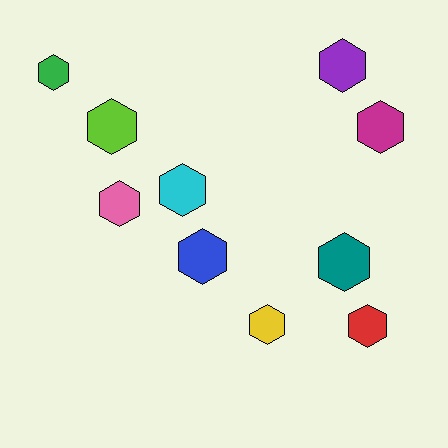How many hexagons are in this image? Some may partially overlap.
There are 10 hexagons.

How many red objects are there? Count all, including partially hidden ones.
There is 1 red object.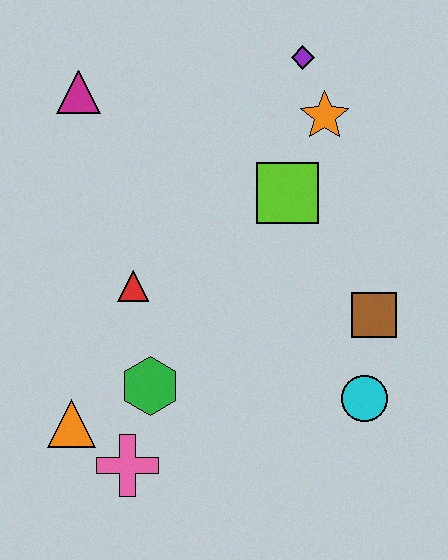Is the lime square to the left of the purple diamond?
Yes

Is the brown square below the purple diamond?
Yes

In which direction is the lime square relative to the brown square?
The lime square is above the brown square.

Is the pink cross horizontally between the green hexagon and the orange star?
No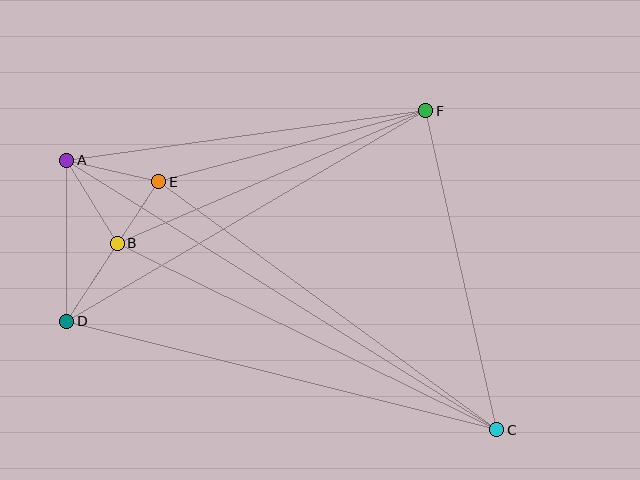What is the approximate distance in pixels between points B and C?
The distance between B and C is approximately 423 pixels.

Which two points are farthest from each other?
Points A and C are farthest from each other.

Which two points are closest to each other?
Points B and E are closest to each other.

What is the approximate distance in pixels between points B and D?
The distance between B and D is approximately 93 pixels.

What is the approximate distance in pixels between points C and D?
The distance between C and D is approximately 443 pixels.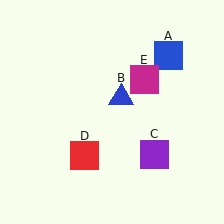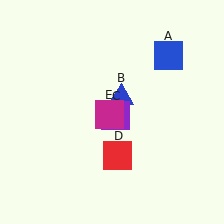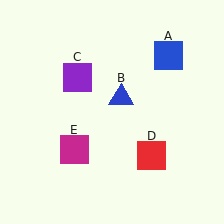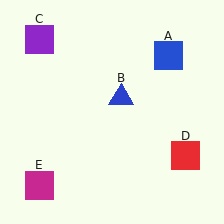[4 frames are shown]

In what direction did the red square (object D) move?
The red square (object D) moved right.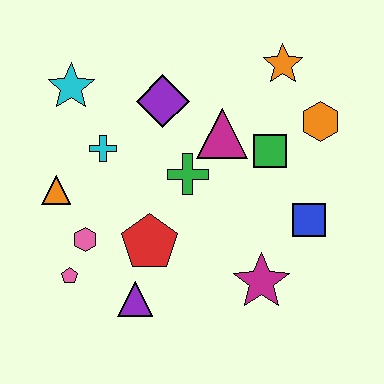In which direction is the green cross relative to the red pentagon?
The green cross is above the red pentagon.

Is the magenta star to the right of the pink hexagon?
Yes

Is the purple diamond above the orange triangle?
Yes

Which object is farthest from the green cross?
The pink pentagon is farthest from the green cross.